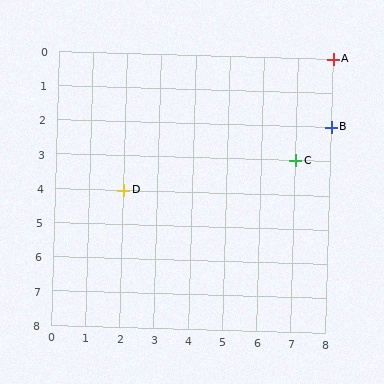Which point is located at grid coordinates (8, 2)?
Point B is at (8, 2).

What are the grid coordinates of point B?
Point B is at grid coordinates (8, 2).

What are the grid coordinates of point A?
Point A is at grid coordinates (8, 0).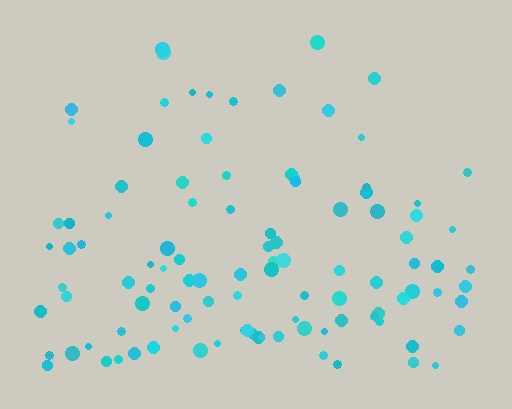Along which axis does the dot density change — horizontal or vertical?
Vertical.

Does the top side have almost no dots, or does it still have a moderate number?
Still a moderate number, just noticeably fewer than the bottom.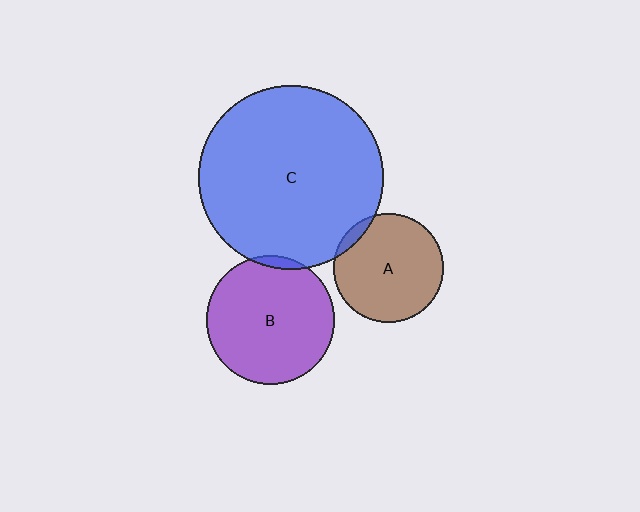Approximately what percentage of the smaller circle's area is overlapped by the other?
Approximately 5%.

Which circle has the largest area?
Circle C (blue).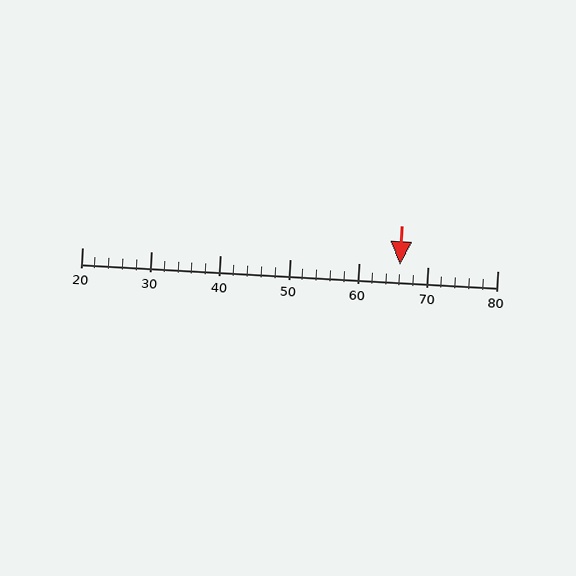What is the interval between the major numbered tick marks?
The major tick marks are spaced 10 units apart.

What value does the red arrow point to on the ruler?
The red arrow points to approximately 66.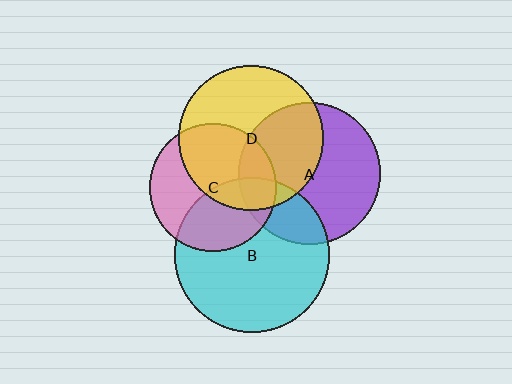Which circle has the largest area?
Circle B (cyan).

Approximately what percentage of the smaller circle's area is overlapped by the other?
Approximately 40%.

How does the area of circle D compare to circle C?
Approximately 1.3 times.